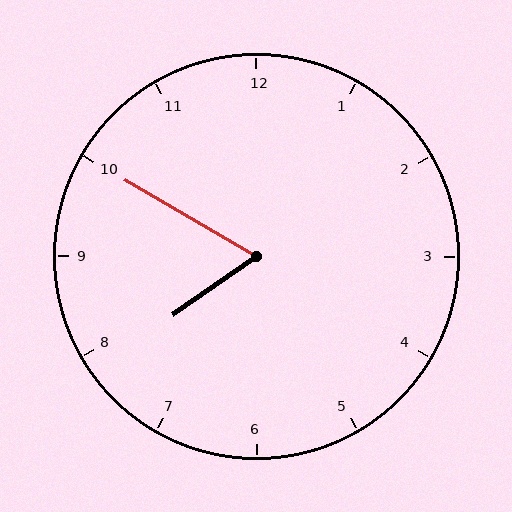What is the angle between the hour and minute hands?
Approximately 65 degrees.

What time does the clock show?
7:50.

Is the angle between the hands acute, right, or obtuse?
It is acute.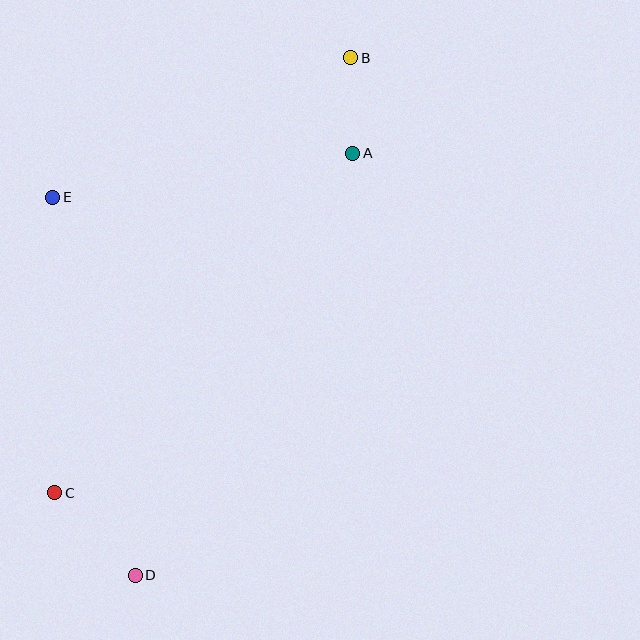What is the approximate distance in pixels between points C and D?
The distance between C and D is approximately 116 pixels.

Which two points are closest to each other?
Points A and B are closest to each other.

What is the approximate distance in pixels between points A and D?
The distance between A and D is approximately 475 pixels.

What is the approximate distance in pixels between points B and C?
The distance between B and C is approximately 526 pixels.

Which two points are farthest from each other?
Points B and D are farthest from each other.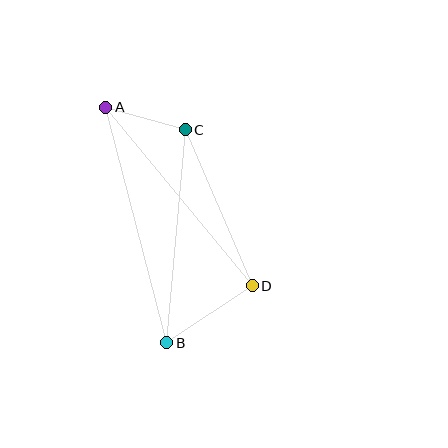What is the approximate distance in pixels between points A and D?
The distance between A and D is approximately 231 pixels.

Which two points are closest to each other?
Points A and C are closest to each other.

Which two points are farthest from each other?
Points A and B are farthest from each other.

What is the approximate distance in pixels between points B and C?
The distance between B and C is approximately 214 pixels.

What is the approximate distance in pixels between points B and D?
The distance between B and D is approximately 103 pixels.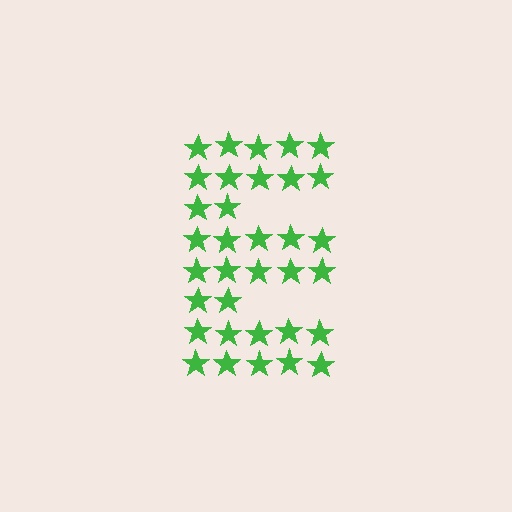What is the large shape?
The large shape is the letter E.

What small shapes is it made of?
It is made of small stars.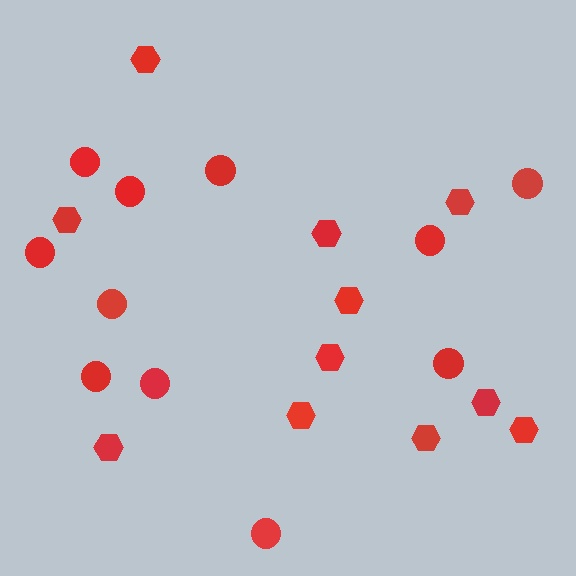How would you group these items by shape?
There are 2 groups: one group of circles (11) and one group of hexagons (11).